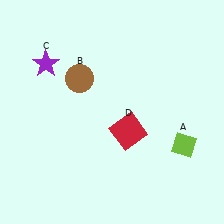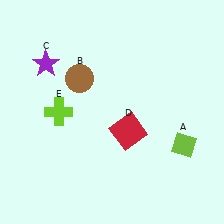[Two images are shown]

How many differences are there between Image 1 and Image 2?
There is 1 difference between the two images.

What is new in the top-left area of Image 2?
A lime cross (E) was added in the top-left area of Image 2.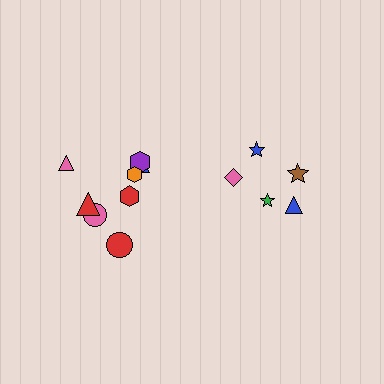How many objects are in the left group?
There are 8 objects.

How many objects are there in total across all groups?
There are 13 objects.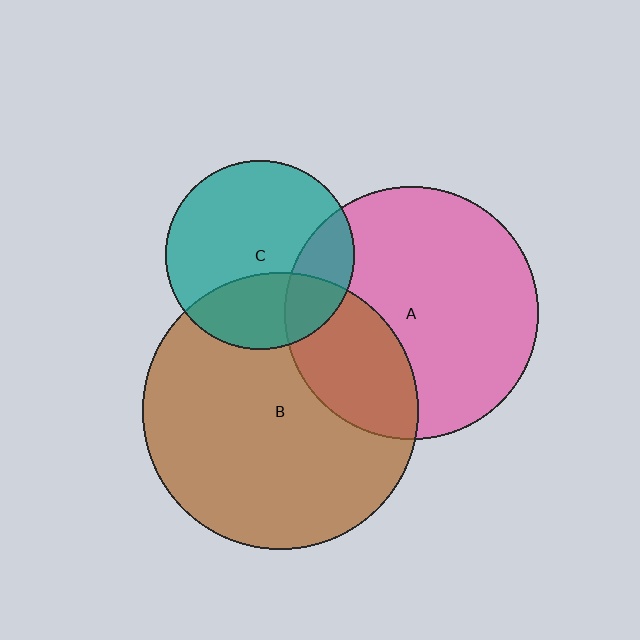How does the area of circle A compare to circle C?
Approximately 1.8 times.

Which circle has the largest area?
Circle B (brown).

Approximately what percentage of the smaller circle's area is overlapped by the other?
Approximately 20%.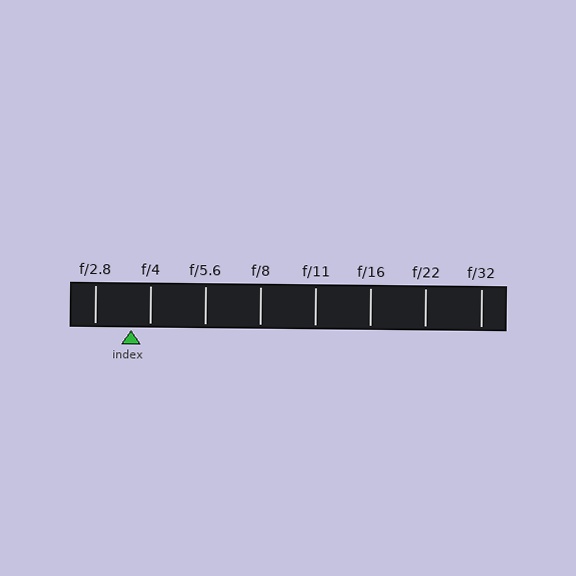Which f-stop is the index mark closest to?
The index mark is closest to f/4.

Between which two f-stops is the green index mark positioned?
The index mark is between f/2.8 and f/4.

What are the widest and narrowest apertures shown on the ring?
The widest aperture shown is f/2.8 and the narrowest is f/32.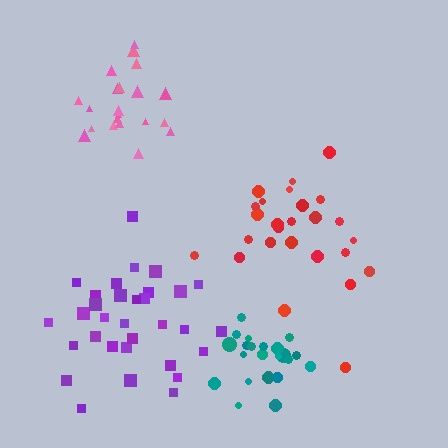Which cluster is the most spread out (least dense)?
Purple.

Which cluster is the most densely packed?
Teal.